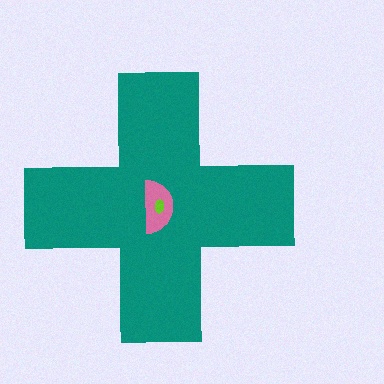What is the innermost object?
The lime ellipse.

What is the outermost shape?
The teal cross.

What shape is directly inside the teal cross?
The pink semicircle.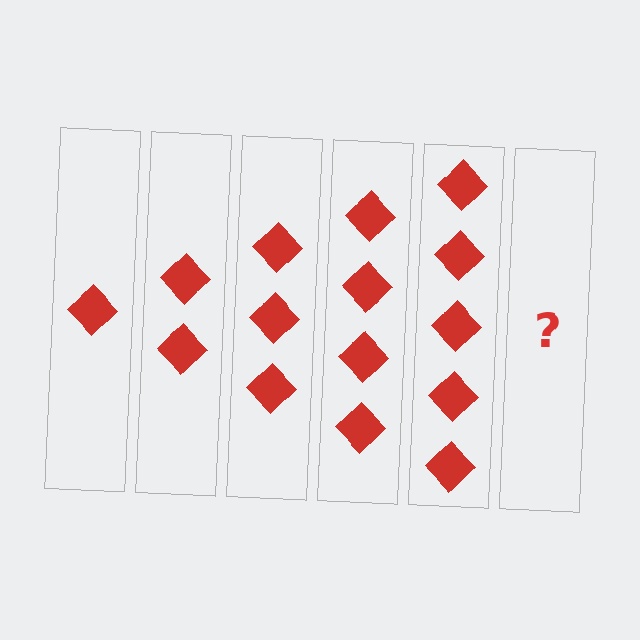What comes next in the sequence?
The next element should be 6 diamonds.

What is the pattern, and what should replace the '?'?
The pattern is that each step adds one more diamond. The '?' should be 6 diamonds.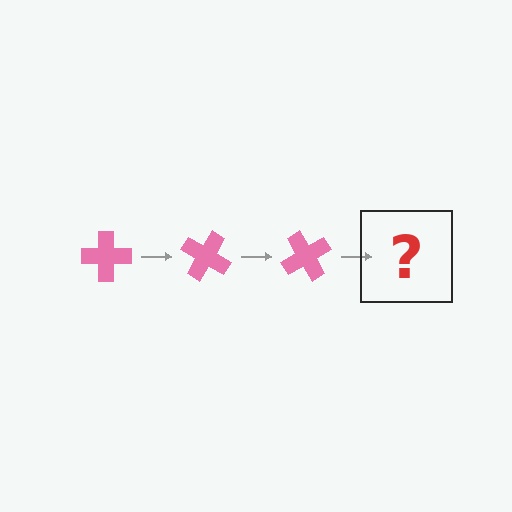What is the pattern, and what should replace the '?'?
The pattern is that the cross rotates 30 degrees each step. The '?' should be a pink cross rotated 90 degrees.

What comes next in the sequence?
The next element should be a pink cross rotated 90 degrees.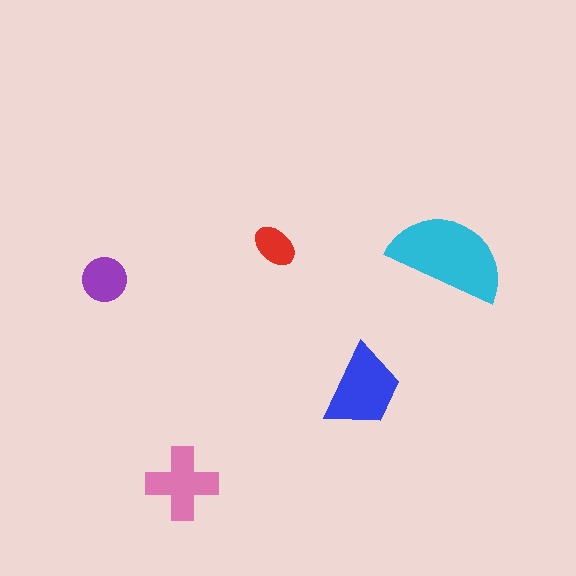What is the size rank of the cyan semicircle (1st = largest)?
1st.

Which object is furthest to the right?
The cyan semicircle is rightmost.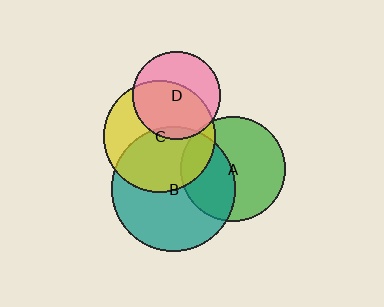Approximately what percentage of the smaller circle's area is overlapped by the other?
Approximately 40%.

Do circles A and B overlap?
Yes.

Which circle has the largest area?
Circle B (teal).